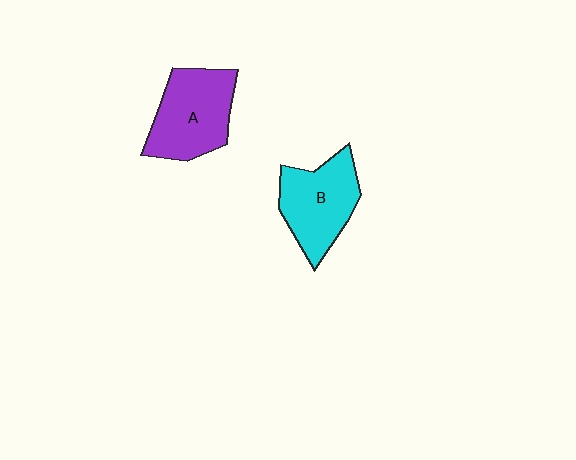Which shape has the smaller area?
Shape B (cyan).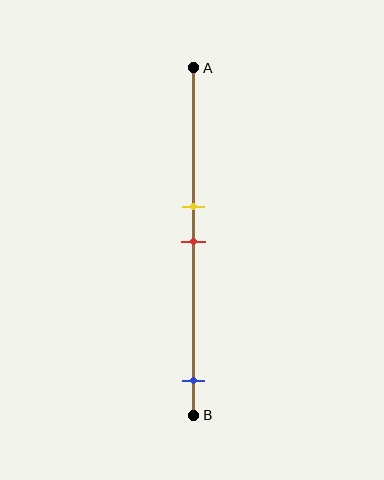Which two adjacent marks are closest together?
The yellow and red marks are the closest adjacent pair.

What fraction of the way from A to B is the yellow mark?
The yellow mark is approximately 40% (0.4) of the way from A to B.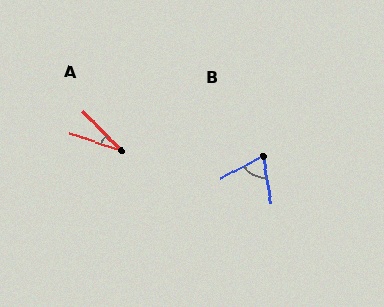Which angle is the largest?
B, at approximately 71 degrees.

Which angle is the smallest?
A, at approximately 26 degrees.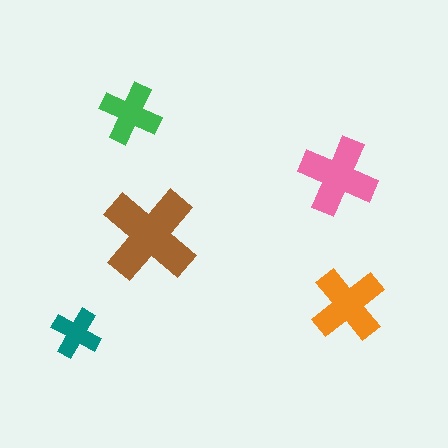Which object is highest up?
The green cross is topmost.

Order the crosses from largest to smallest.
the brown one, the pink one, the orange one, the green one, the teal one.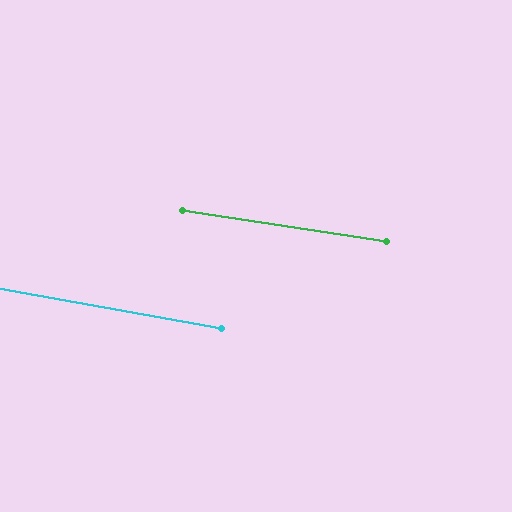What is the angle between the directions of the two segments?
Approximately 1 degree.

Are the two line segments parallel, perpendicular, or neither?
Parallel — their directions differ by only 1.4°.